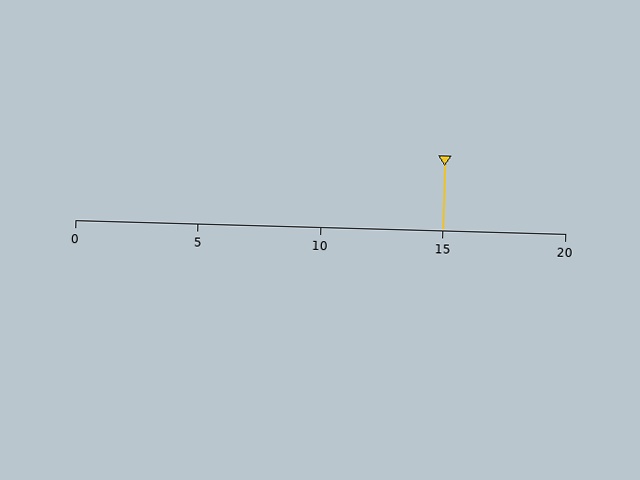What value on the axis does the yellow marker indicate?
The marker indicates approximately 15.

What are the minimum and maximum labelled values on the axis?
The axis runs from 0 to 20.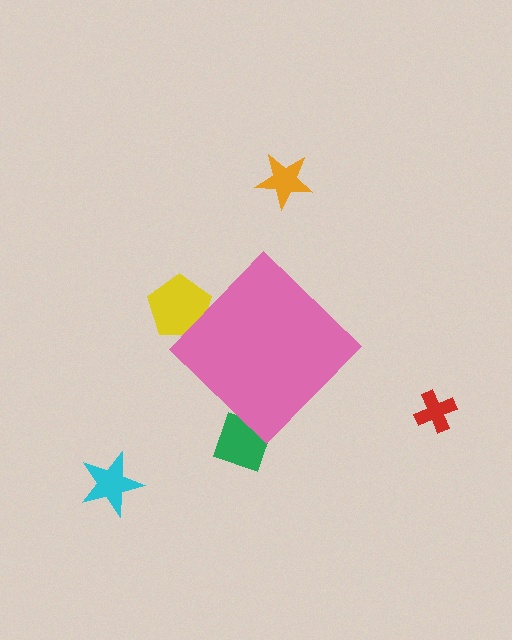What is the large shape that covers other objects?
A pink diamond.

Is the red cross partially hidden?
No, the red cross is fully visible.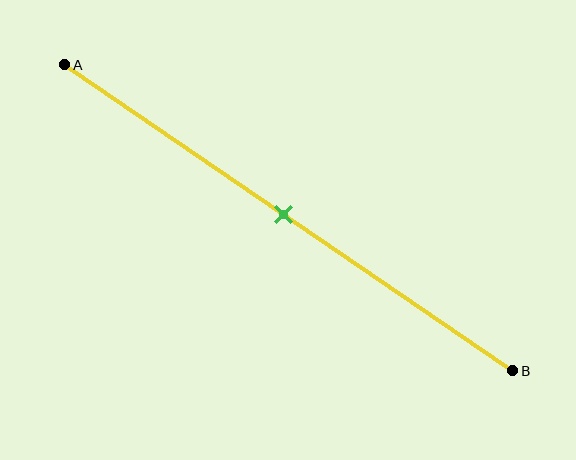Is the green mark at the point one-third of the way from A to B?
No, the mark is at about 50% from A, not at the 33% one-third point.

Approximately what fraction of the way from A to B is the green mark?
The green mark is approximately 50% of the way from A to B.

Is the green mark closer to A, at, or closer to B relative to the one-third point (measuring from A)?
The green mark is closer to point B than the one-third point of segment AB.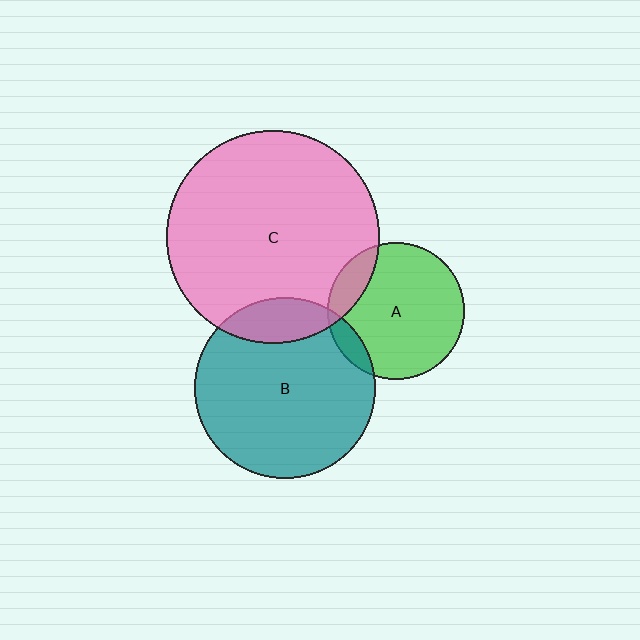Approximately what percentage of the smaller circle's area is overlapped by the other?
Approximately 10%.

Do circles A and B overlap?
Yes.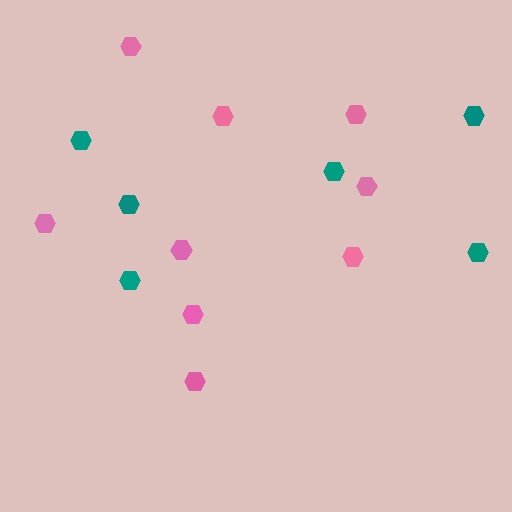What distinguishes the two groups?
There are 2 groups: one group of teal hexagons (6) and one group of pink hexagons (9).